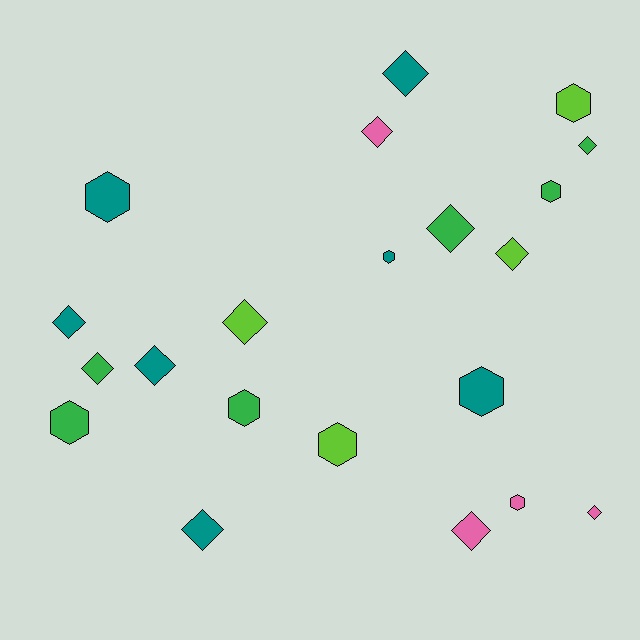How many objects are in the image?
There are 21 objects.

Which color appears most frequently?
Teal, with 7 objects.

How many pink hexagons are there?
There is 1 pink hexagon.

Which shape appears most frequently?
Diamond, with 12 objects.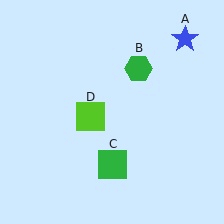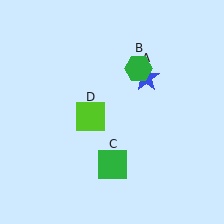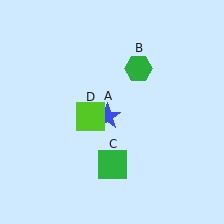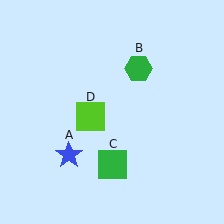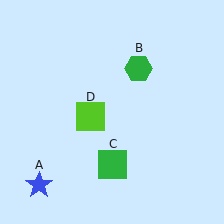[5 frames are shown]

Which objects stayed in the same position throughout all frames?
Green hexagon (object B) and green square (object C) and lime square (object D) remained stationary.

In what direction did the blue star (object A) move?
The blue star (object A) moved down and to the left.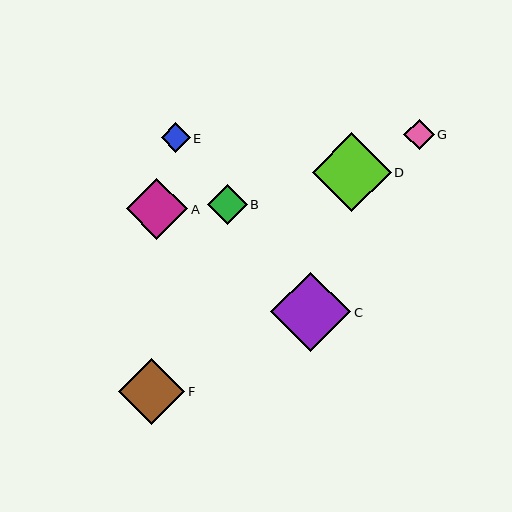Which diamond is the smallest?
Diamond E is the smallest with a size of approximately 29 pixels.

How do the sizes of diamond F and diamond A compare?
Diamond F and diamond A are approximately the same size.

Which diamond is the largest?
Diamond C is the largest with a size of approximately 80 pixels.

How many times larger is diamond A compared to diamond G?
Diamond A is approximately 2.0 times the size of diamond G.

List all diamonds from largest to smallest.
From largest to smallest: C, D, F, A, B, G, E.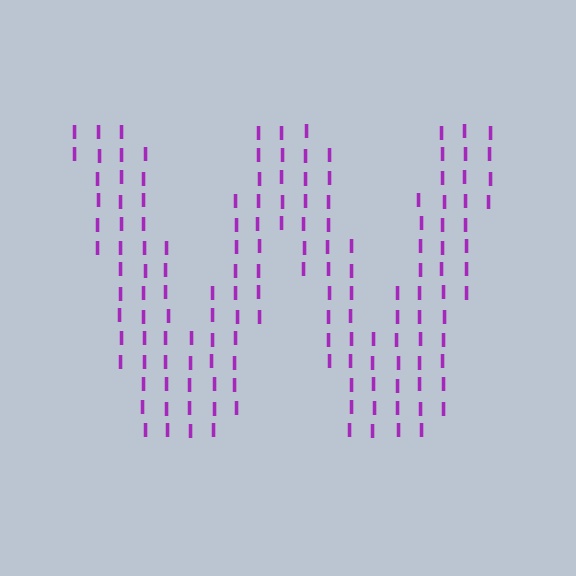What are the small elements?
The small elements are letter I's.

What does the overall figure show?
The overall figure shows the letter W.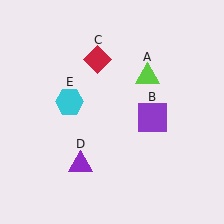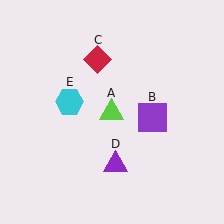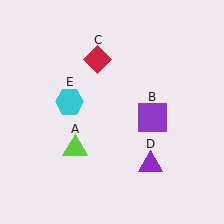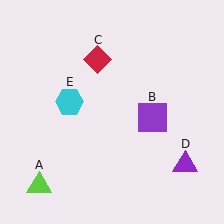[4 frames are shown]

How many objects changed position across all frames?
2 objects changed position: lime triangle (object A), purple triangle (object D).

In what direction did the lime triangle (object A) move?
The lime triangle (object A) moved down and to the left.